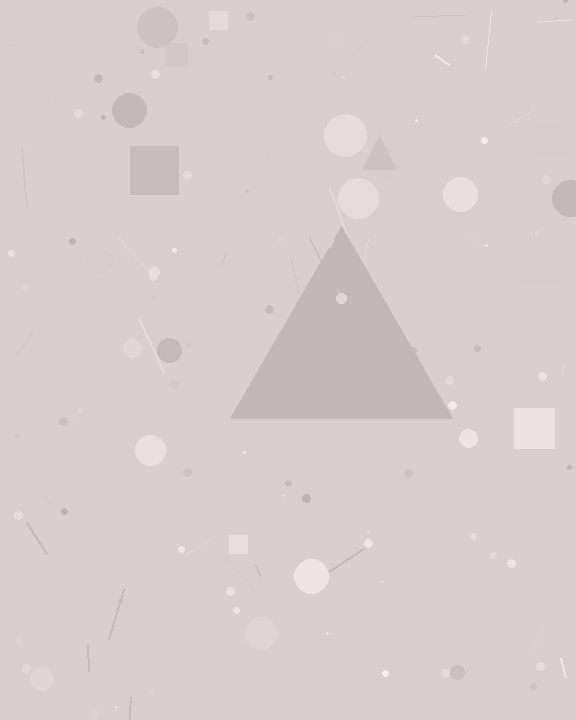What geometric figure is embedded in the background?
A triangle is embedded in the background.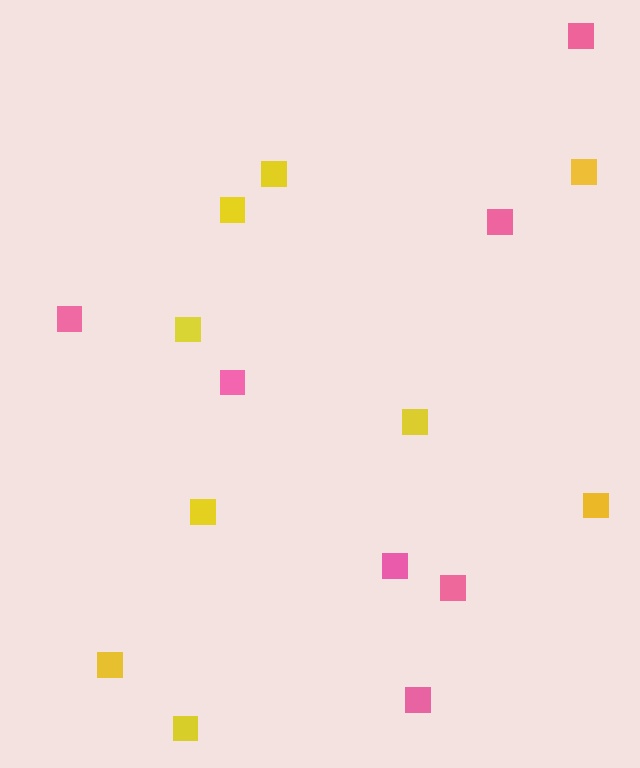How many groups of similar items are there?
There are 2 groups: one group of yellow squares (9) and one group of pink squares (7).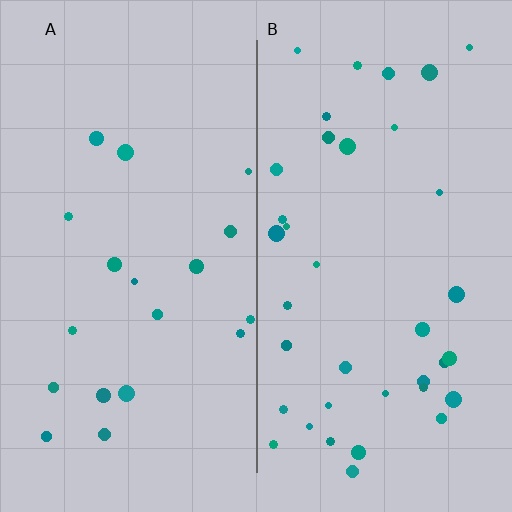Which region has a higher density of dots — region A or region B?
B (the right).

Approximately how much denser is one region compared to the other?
Approximately 2.0× — region B over region A.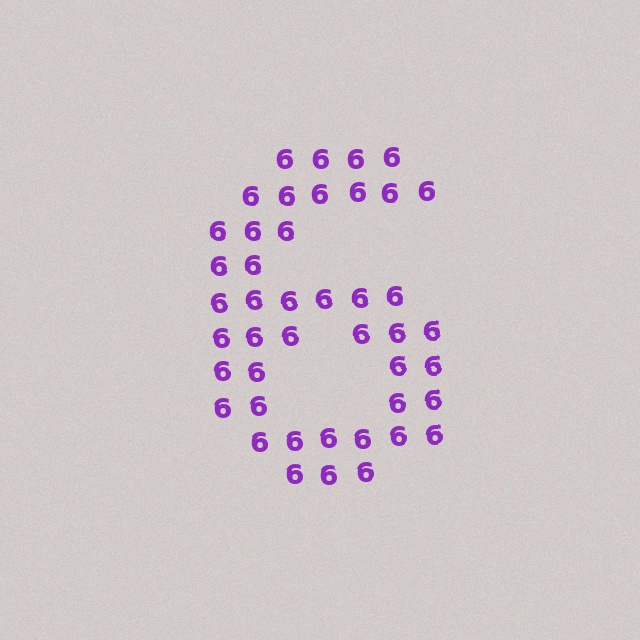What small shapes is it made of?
It is made of small digit 6's.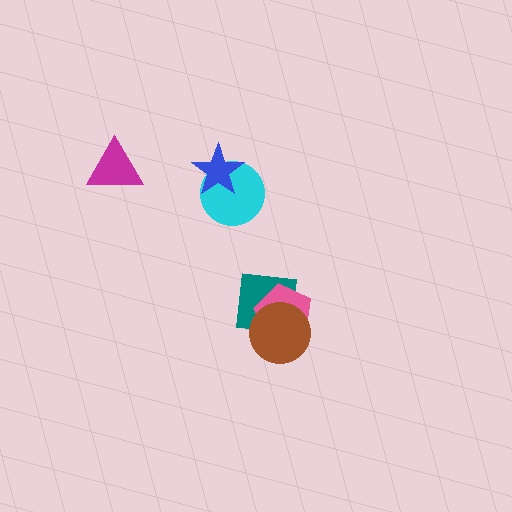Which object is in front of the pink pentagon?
The brown circle is in front of the pink pentagon.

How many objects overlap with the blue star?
1 object overlaps with the blue star.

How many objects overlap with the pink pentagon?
2 objects overlap with the pink pentagon.